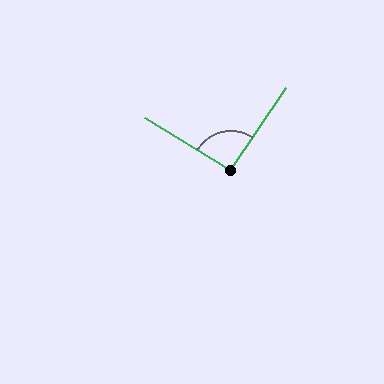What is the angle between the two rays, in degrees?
Approximately 93 degrees.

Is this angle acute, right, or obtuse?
It is approximately a right angle.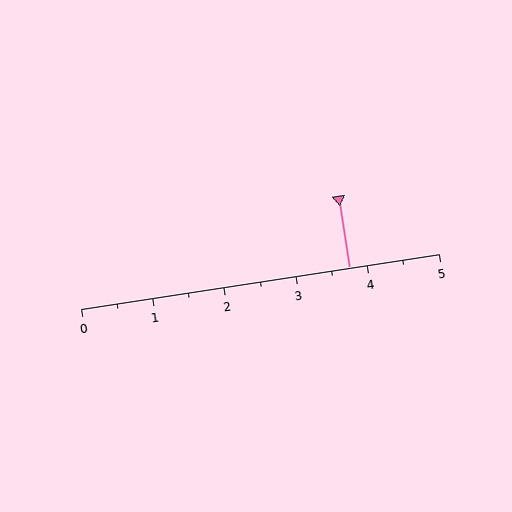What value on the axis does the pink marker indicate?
The marker indicates approximately 3.8.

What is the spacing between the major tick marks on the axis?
The major ticks are spaced 1 apart.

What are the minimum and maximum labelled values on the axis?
The axis runs from 0 to 5.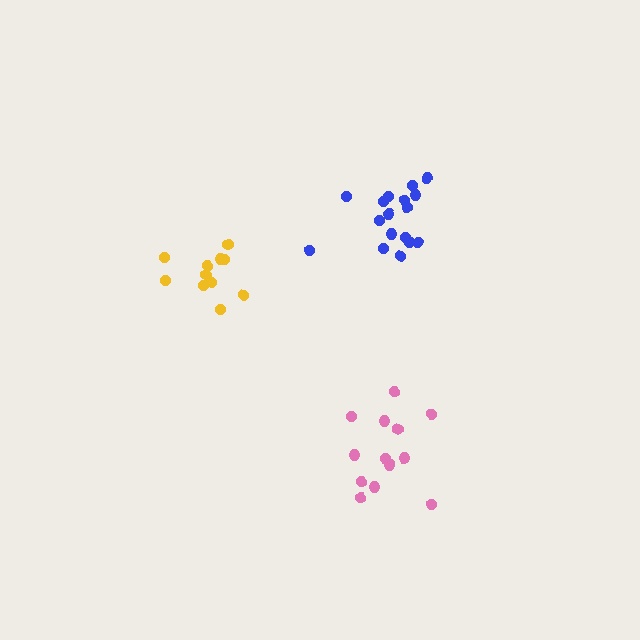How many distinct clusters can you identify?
There are 3 distinct clusters.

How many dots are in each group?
Group 1: 17 dots, Group 2: 13 dots, Group 3: 11 dots (41 total).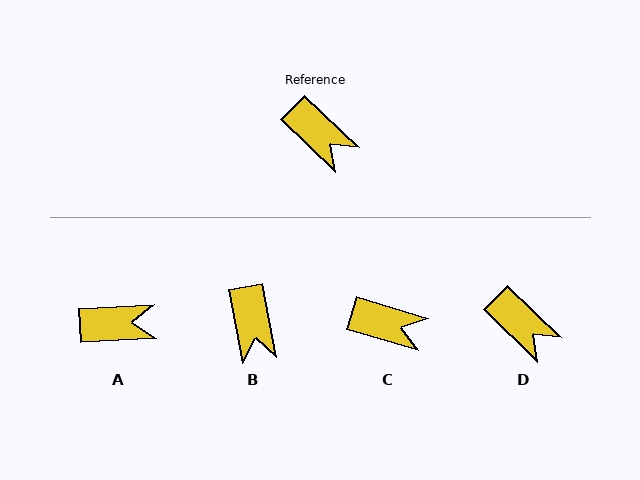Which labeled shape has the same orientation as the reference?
D.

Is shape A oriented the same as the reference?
No, it is off by about 46 degrees.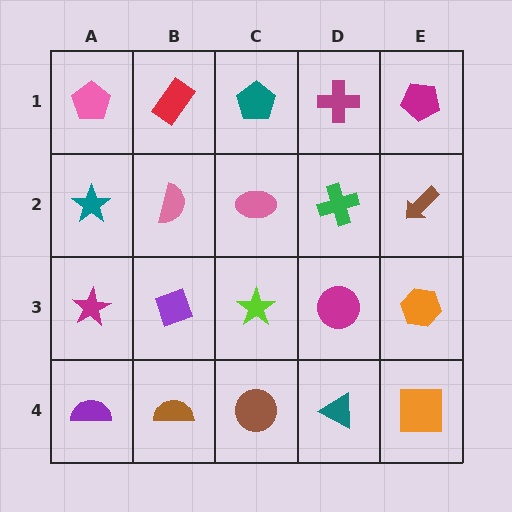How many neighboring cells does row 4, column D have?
3.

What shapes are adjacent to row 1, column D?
A green cross (row 2, column D), a teal pentagon (row 1, column C), a magenta pentagon (row 1, column E).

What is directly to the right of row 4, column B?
A brown circle.